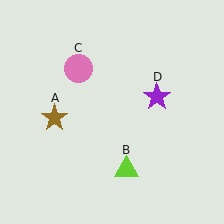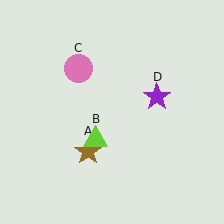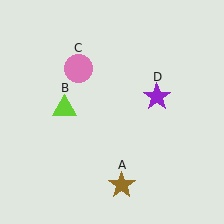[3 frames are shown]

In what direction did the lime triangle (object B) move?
The lime triangle (object B) moved up and to the left.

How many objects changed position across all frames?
2 objects changed position: brown star (object A), lime triangle (object B).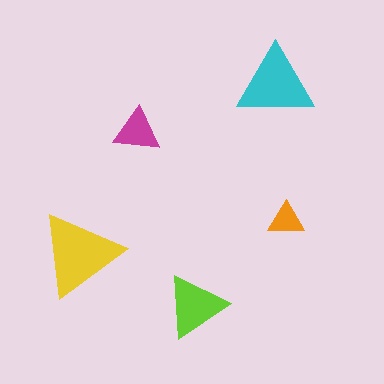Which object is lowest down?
The lime triangle is bottommost.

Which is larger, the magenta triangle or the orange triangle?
The magenta one.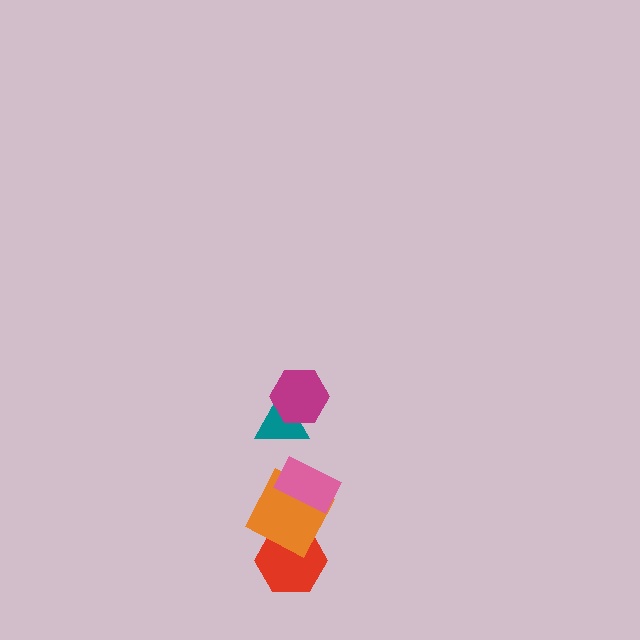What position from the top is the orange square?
The orange square is 4th from the top.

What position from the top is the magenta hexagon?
The magenta hexagon is 1st from the top.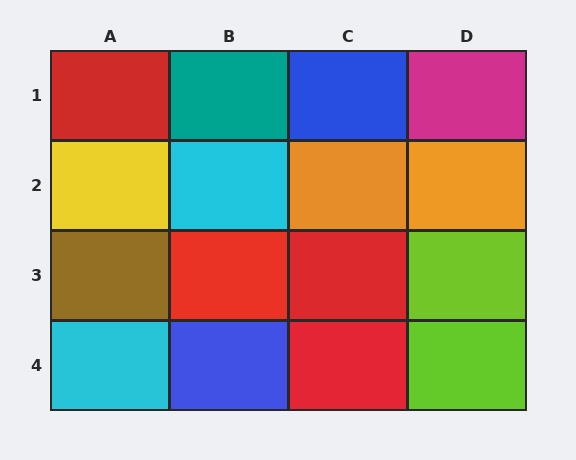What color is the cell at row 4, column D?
Lime.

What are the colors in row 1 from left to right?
Red, teal, blue, magenta.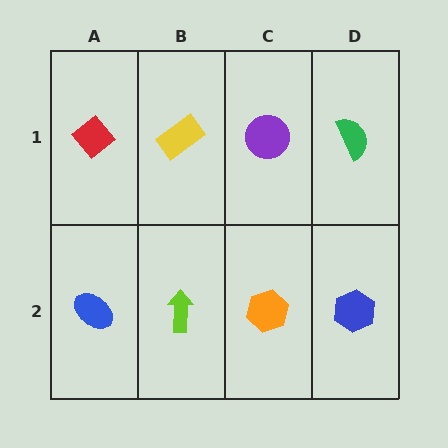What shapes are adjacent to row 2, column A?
A red diamond (row 1, column A), a lime arrow (row 2, column B).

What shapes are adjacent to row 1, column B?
A lime arrow (row 2, column B), a red diamond (row 1, column A), a purple circle (row 1, column C).